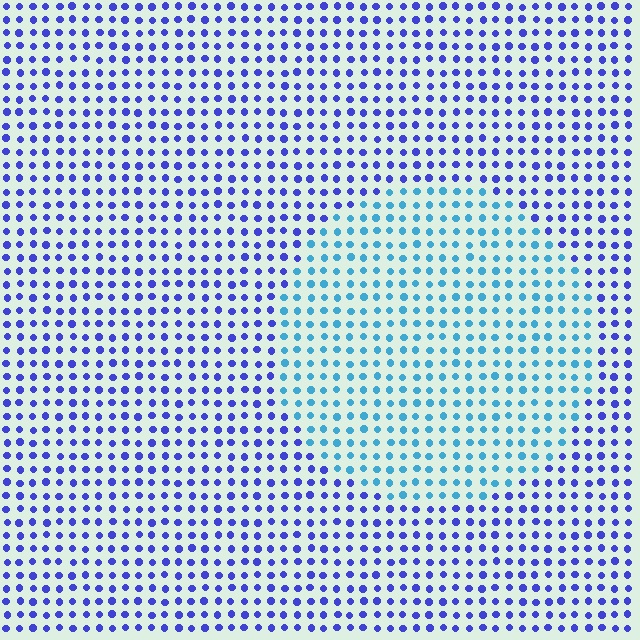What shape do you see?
I see a circle.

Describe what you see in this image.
The image is filled with small blue elements in a uniform arrangement. A circle-shaped region is visible where the elements are tinted to a slightly different hue, forming a subtle color boundary.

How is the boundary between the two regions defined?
The boundary is defined purely by a slight shift in hue (about 42 degrees). Spacing, size, and orientation are identical on both sides.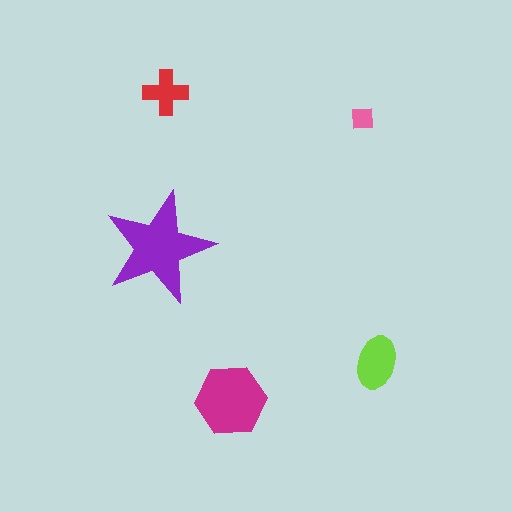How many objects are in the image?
There are 5 objects in the image.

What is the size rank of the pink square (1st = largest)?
5th.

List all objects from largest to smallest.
The purple star, the magenta hexagon, the lime ellipse, the red cross, the pink square.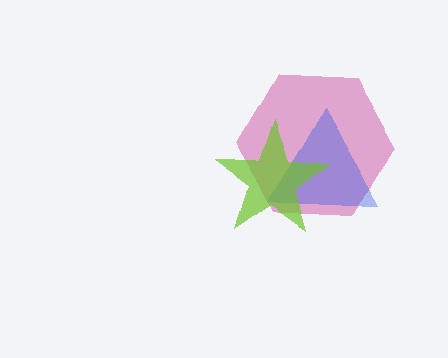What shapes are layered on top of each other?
The layered shapes are: a magenta hexagon, a blue triangle, a lime star.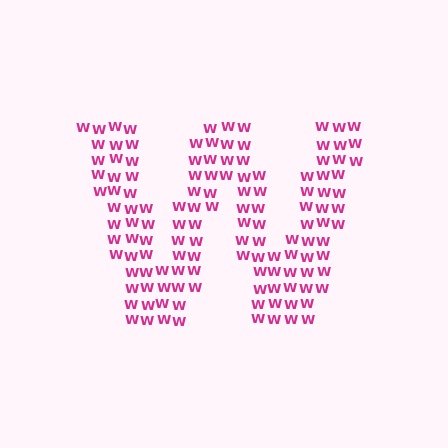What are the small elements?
The small elements are letter W's.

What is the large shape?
The large shape is the letter W.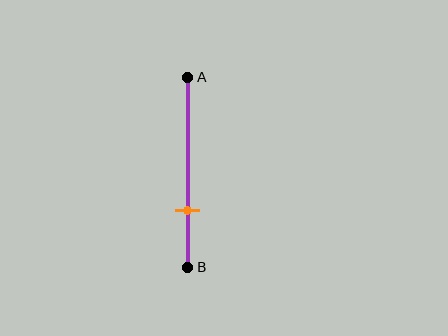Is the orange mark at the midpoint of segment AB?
No, the mark is at about 70% from A, not at the 50% midpoint.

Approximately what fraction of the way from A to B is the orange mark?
The orange mark is approximately 70% of the way from A to B.